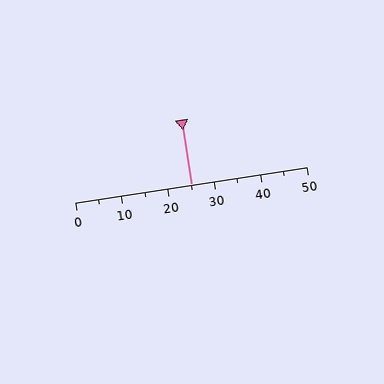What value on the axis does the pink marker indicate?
The marker indicates approximately 25.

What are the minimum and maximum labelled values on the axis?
The axis runs from 0 to 50.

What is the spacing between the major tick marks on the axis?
The major ticks are spaced 10 apart.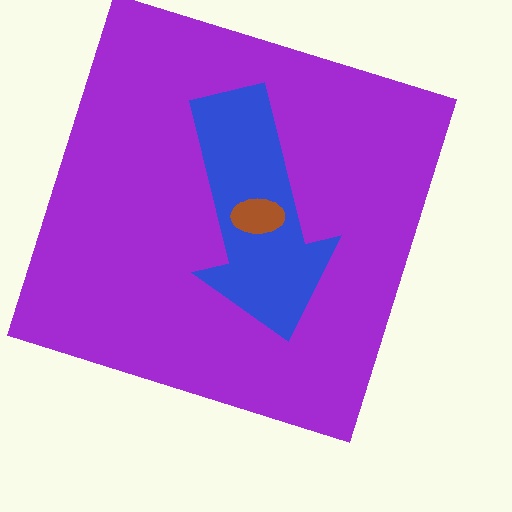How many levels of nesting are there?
3.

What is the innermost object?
The brown ellipse.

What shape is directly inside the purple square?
The blue arrow.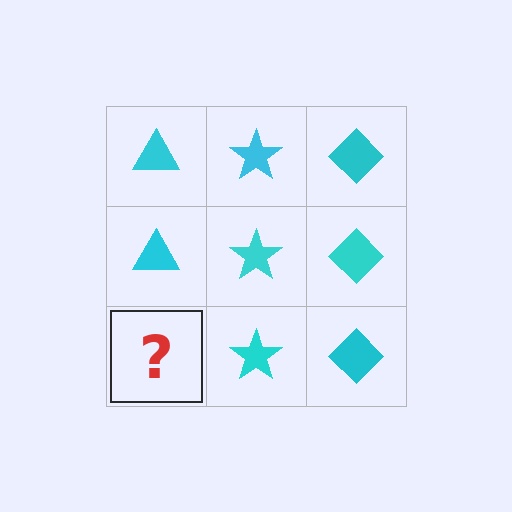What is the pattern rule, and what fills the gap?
The rule is that each column has a consistent shape. The gap should be filled with a cyan triangle.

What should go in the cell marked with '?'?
The missing cell should contain a cyan triangle.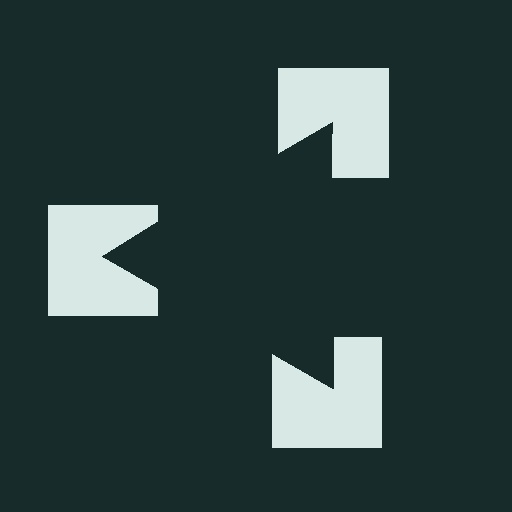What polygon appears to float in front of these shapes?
An illusory triangle — its edges are inferred from the aligned wedge cuts in the notched squares, not physically drawn.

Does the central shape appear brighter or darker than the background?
It typically appears slightly darker than the background, even though no actual brightness change is drawn.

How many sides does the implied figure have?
3 sides.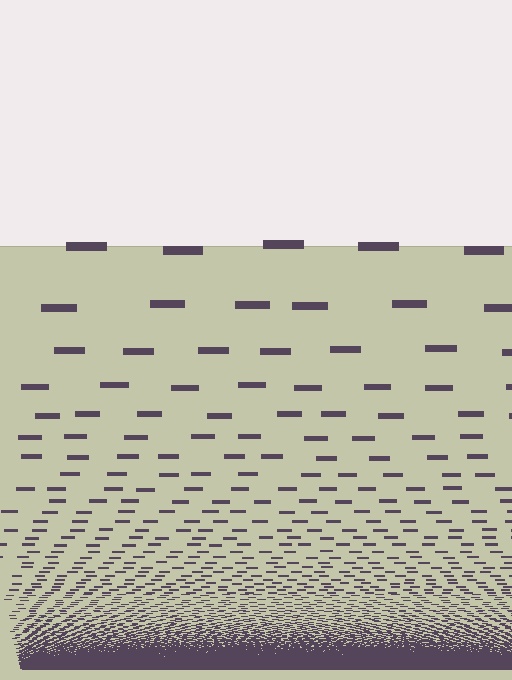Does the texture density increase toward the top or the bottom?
Density increases toward the bottom.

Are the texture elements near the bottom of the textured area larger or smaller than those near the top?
Smaller. The gradient is inverted — elements near the bottom are smaller and denser.